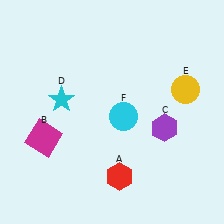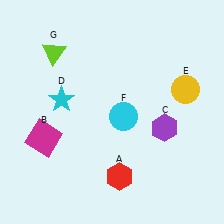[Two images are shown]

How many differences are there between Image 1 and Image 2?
There is 1 difference between the two images.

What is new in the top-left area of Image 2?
A lime triangle (G) was added in the top-left area of Image 2.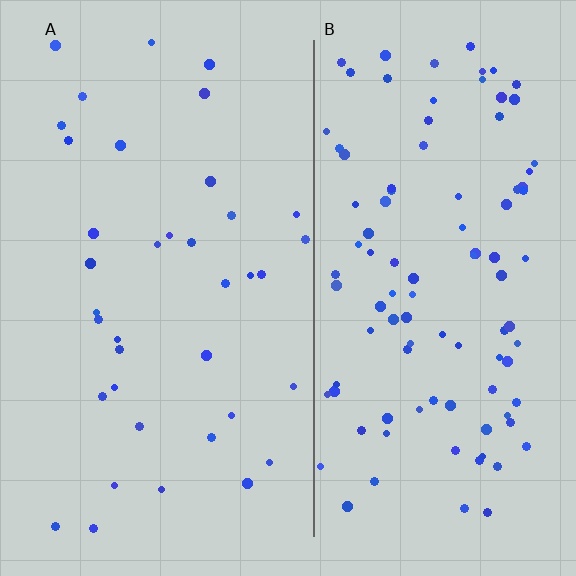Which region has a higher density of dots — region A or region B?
B (the right).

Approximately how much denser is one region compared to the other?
Approximately 2.8× — region B over region A.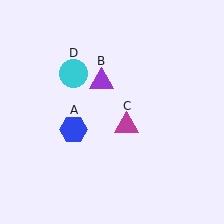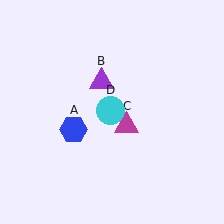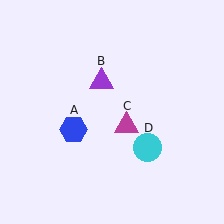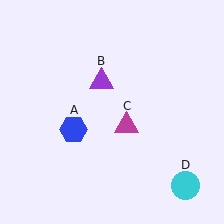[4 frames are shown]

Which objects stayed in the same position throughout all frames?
Blue hexagon (object A) and purple triangle (object B) and magenta triangle (object C) remained stationary.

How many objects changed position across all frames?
1 object changed position: cyan circle (object D).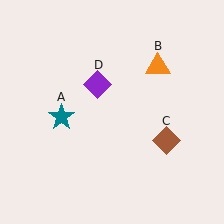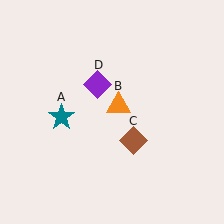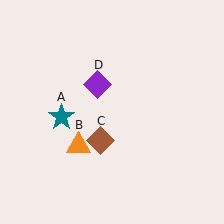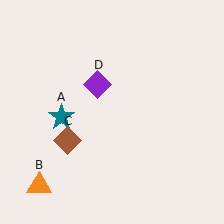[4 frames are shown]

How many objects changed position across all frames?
2 objects changed position: orange triangle (object B), brown diamond (object C).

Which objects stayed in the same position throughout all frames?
Teal star (object A) and purple diamond (object D) remained stationary.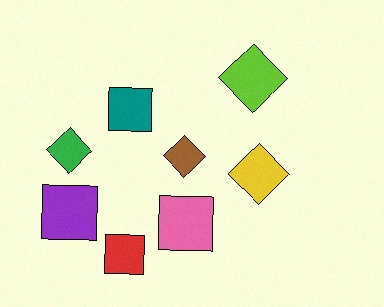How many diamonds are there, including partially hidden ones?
There are 4 diamonds.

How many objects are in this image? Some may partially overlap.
There are 8 objects.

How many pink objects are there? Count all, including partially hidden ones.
There is 1 pink object.